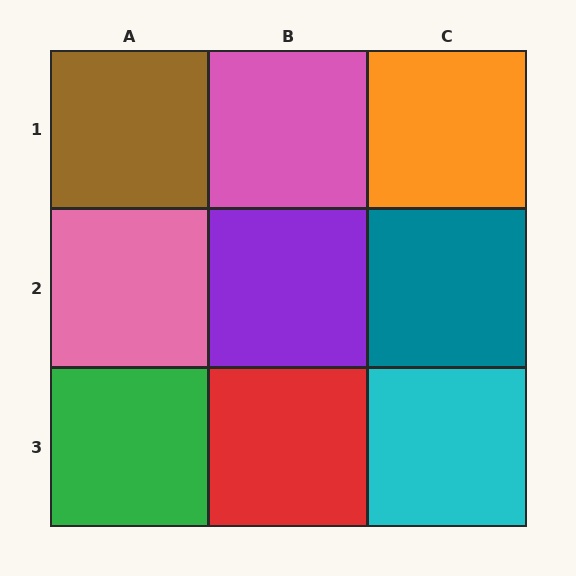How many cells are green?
1 cell is green.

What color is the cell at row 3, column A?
Green.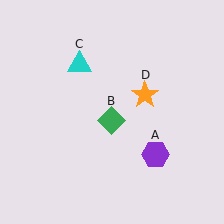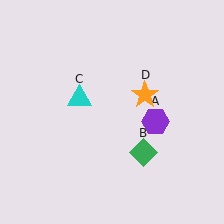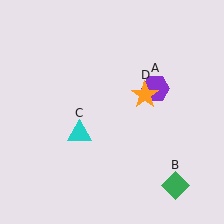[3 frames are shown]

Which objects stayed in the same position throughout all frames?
Orange star (object D) remained stationary.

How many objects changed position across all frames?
3 objects changed position: purple hexagon (object A), green diamond (object B), cyan triangle (object C).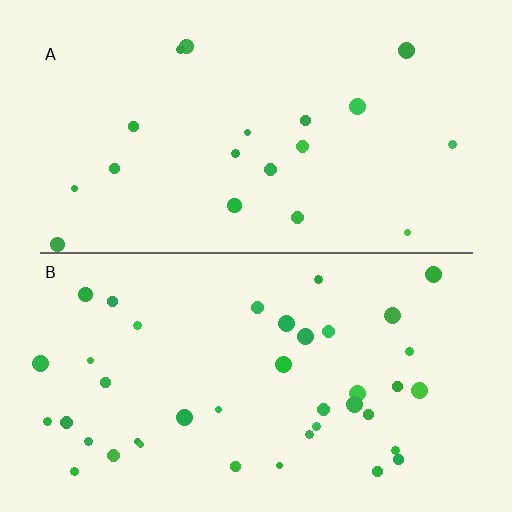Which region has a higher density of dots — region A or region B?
B (the bottom).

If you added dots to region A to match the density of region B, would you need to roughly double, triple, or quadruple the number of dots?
Approximately double.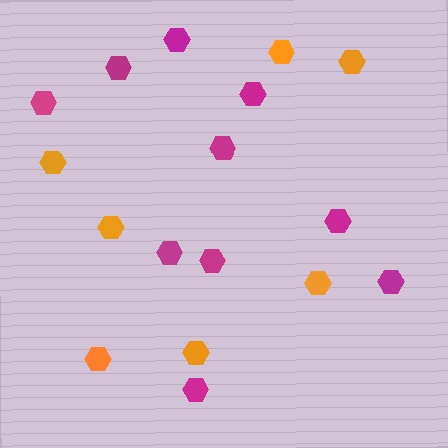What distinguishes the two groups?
There are 2 groups: one group of magenta hexagons (10) and one group of orange hexagons (7).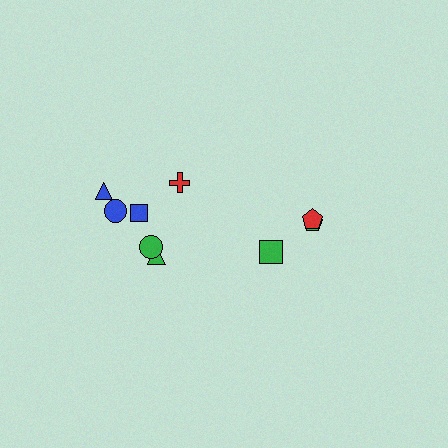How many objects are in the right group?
There are 3 objects.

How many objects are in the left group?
There are 6 objects.